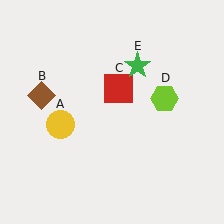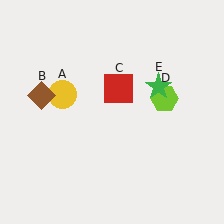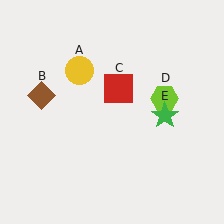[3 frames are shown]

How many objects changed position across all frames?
2 objects changed position: yellow circle (object A), green star (object E).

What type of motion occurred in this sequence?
The yellow circle (object A), green star (object E) rotated clockwise around the center of the scene.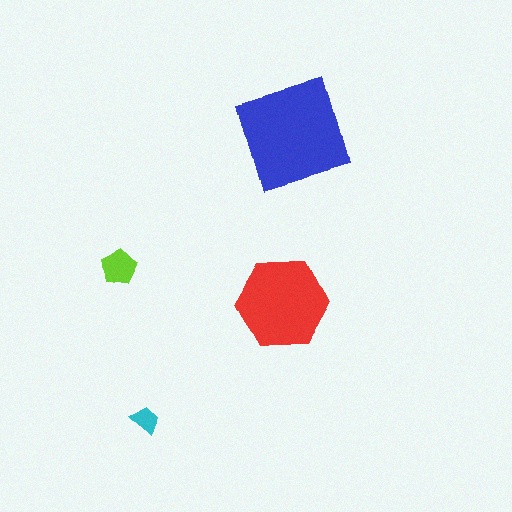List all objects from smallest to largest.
The cyan trapezoid, the lime pentagon, the red hexagon, the blue diamond.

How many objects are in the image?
There are 4 objects in the image.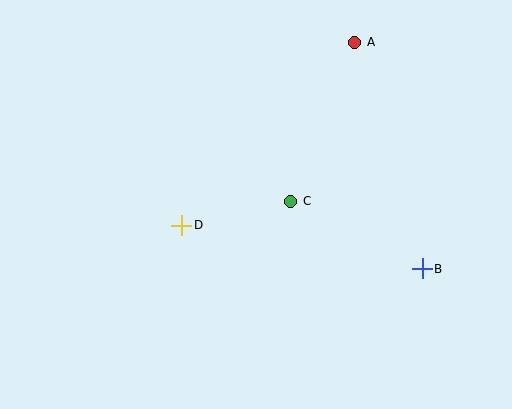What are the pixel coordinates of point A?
Point A is at (355, 42).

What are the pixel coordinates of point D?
Point D is at (182, 225).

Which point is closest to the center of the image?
Point C at (291, 201) is closest to the center.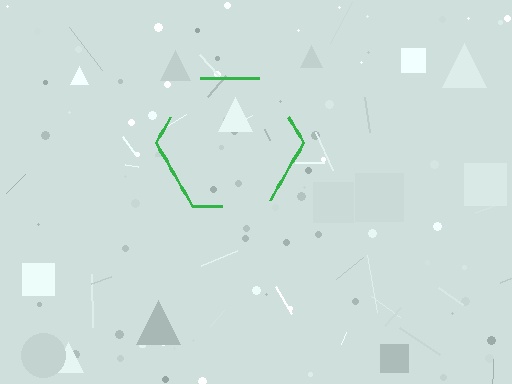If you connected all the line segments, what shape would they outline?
They would outline a hexagon.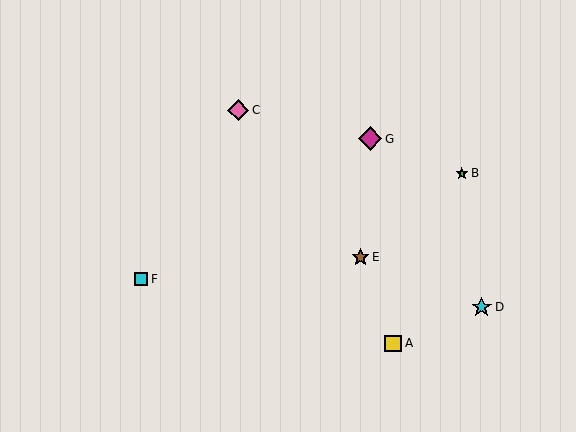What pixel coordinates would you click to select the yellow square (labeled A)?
Click at (393, 343) to select the yellow square A.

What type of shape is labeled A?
Shape A is a yellow square.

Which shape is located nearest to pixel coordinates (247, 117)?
The pink diamond (labeled C) at (238, 110) is nearest to that location.